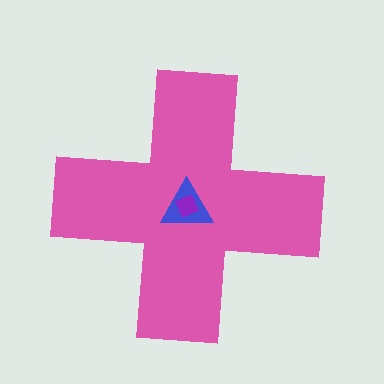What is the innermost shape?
The purple diamond.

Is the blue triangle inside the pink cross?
Yes.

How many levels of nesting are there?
3.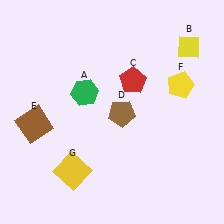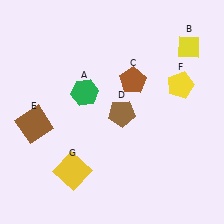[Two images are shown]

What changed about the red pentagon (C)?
In Image 1, C is red. In Image 2, it changed to brown.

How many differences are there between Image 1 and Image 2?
There is 1 difference between the two images.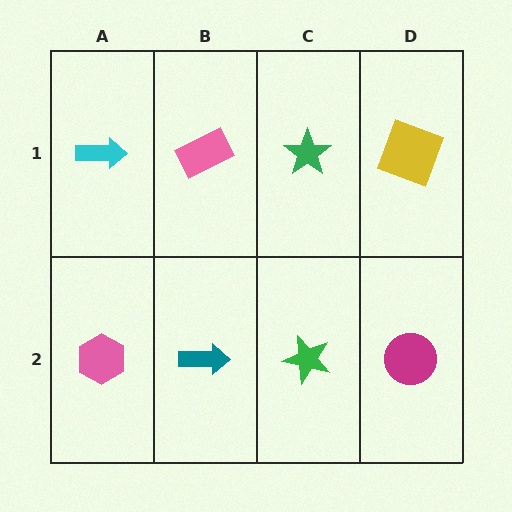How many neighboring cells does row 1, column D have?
2.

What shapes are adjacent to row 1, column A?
A pink hexagon (row 2, column A), a pink rectangle (row 1, column B).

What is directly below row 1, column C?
A green star.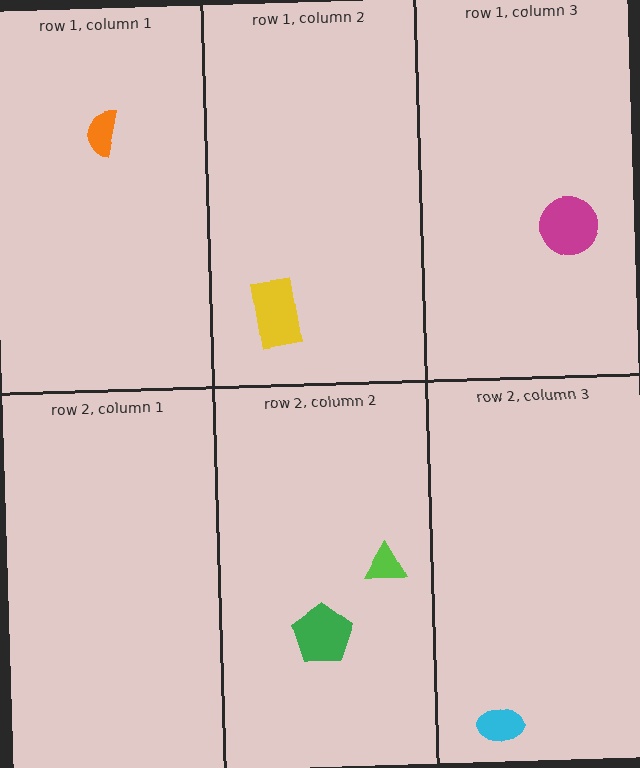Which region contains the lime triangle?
The row 2, column 2 region.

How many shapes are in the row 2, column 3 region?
1.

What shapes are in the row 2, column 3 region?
The cyan ellipse.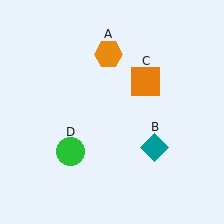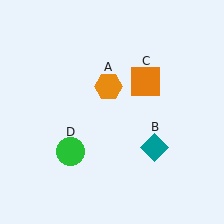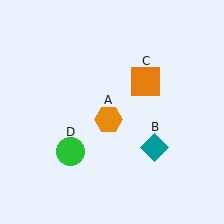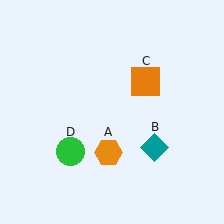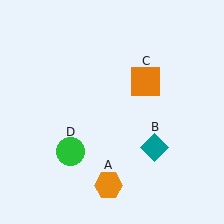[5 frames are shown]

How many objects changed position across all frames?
1 object changed position: orange hexagon (object A).